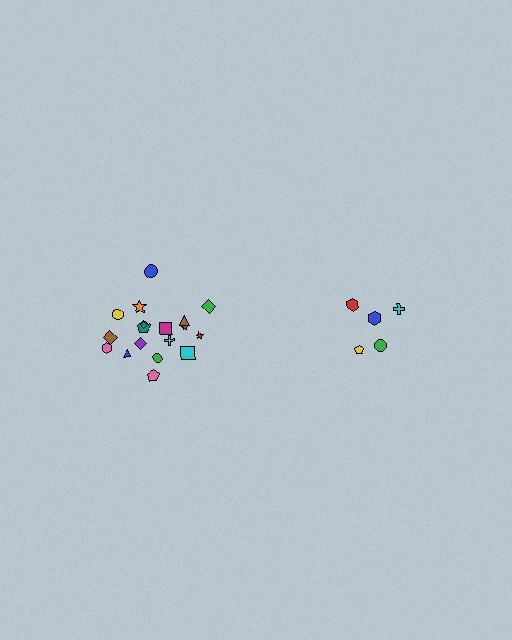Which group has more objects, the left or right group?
The left group.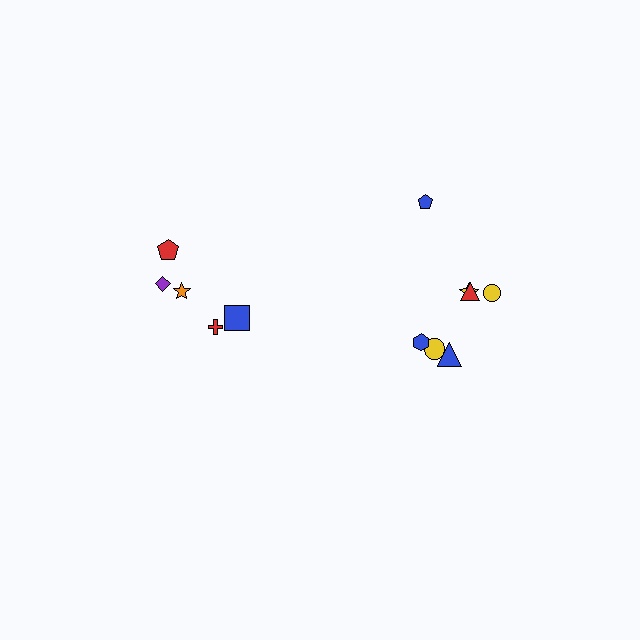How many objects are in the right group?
There are 7 objects.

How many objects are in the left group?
There are 5 objects.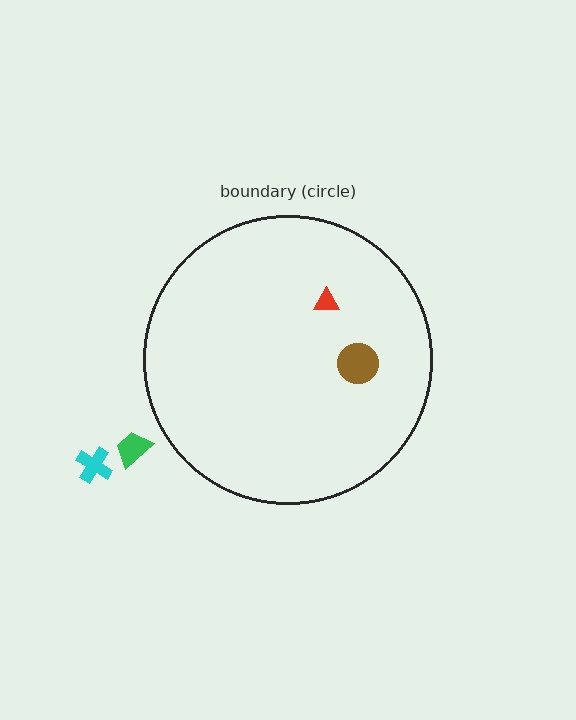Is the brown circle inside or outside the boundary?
Inside.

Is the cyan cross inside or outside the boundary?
Outside.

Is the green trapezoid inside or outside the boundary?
Outside.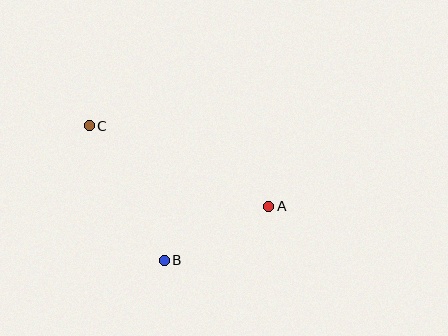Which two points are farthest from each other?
Points A and C are farthest from each other.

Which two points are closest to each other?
Points A and B are closest to each other.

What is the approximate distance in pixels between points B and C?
The distance between B and C is approximately 154 pixels.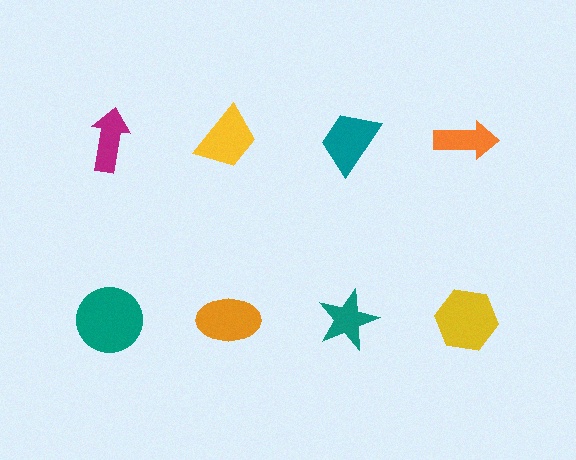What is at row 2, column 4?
A yellow hexagon.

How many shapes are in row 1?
4 shapes.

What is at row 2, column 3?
A teal star.